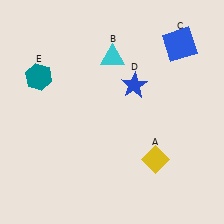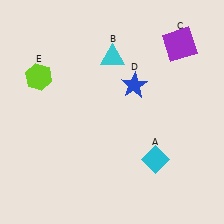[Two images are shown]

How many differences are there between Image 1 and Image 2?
There are 3 differences between the two images.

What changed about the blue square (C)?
In Image 1, C is blue. In Image 2, it changed to purple.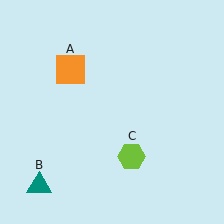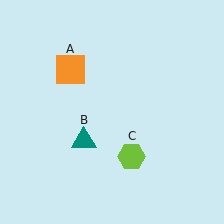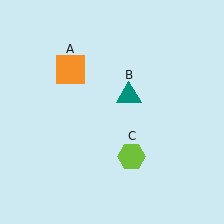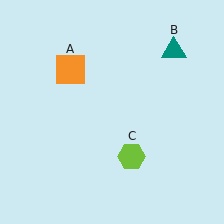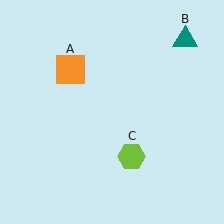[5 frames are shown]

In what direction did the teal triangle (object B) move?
The teal triangle (object B) moved up and to the right.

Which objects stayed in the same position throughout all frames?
Orange square (object A) and lime hexagon (object C) remained stationary.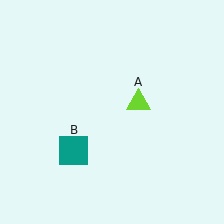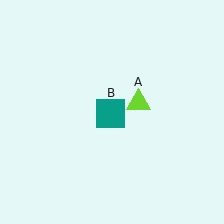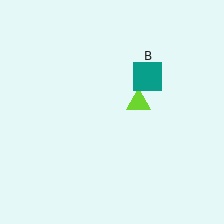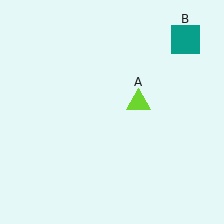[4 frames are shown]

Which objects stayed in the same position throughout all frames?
Lime triangle (object A) remained stationary.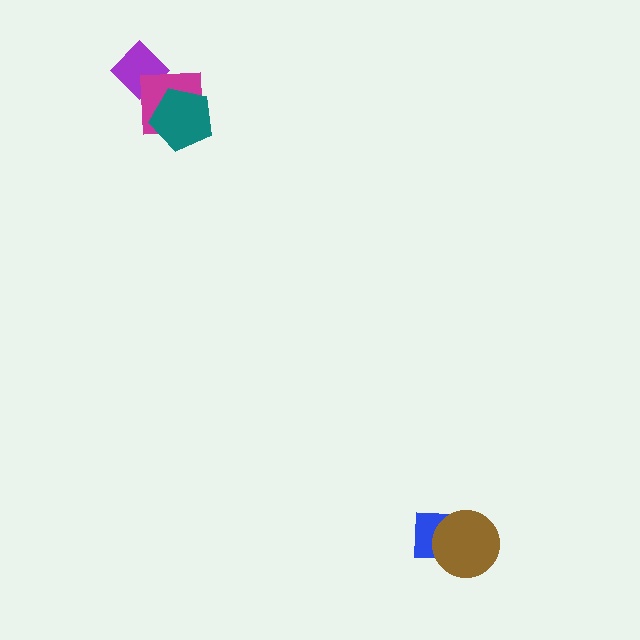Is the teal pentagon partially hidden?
No, no other shape covers it.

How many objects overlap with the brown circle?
1 object overlaps with the brown circle.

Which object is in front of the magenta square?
The teal pentagon is in front of the magenta square.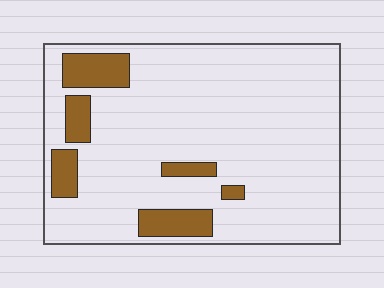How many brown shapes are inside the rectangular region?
6.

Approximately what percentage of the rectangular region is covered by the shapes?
Approximately 15%.